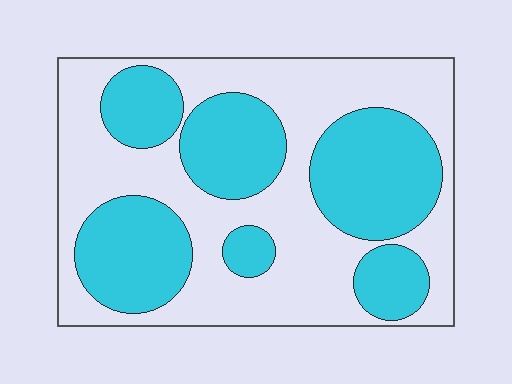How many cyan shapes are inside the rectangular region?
6.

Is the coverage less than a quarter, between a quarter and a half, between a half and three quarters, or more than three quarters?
Between a quarter and a half.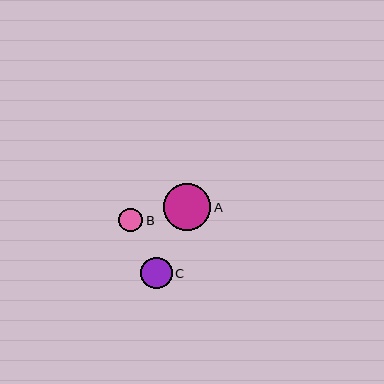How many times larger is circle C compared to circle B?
Circle C is approximately 1.3 times the size of circle B.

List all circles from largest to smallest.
From largest to smallest: A, C, B.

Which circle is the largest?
Circle A is the largest with a size of approximately 48 pixels.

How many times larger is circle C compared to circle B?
Circle C is approximately 1.3 times the size of circle B.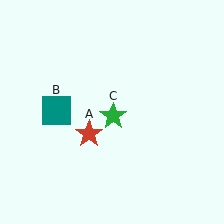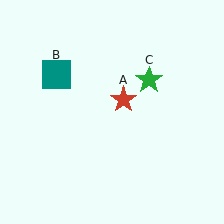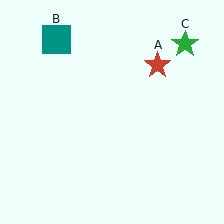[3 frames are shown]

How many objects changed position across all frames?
3 objects changed position: red star (object A), teal square (object B), green star (object C).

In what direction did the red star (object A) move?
The red star (object A) moved up and to the right.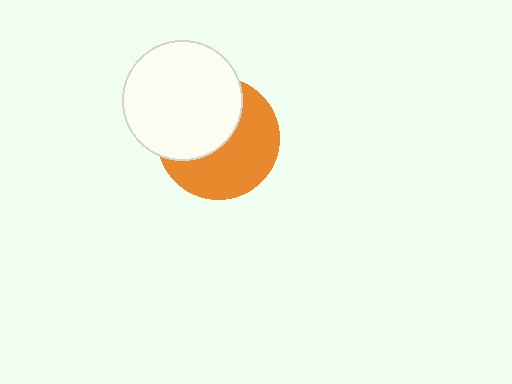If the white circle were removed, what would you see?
You would see the complete orange circle.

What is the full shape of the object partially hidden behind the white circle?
The partially hidden object is an orange circle.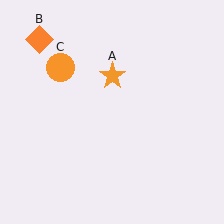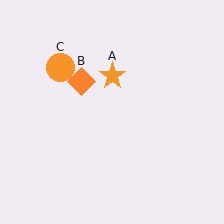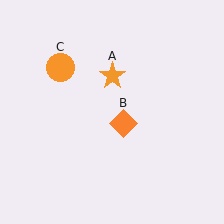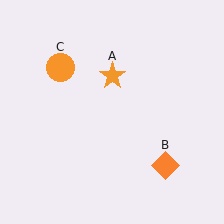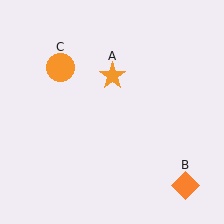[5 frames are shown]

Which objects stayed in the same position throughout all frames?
Orange star (object A) and orange circle (object C) remained stationary.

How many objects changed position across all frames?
1 object changed position: orange diamond (object B).